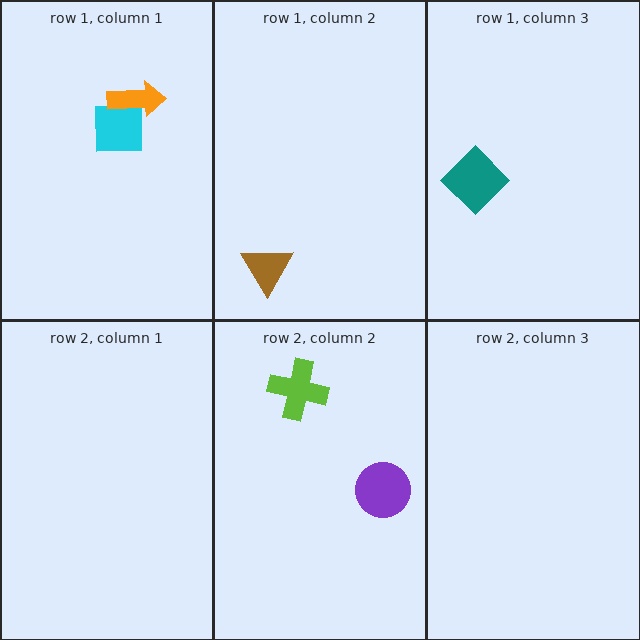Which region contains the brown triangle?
The row 1, column 2 region.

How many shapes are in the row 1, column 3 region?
1.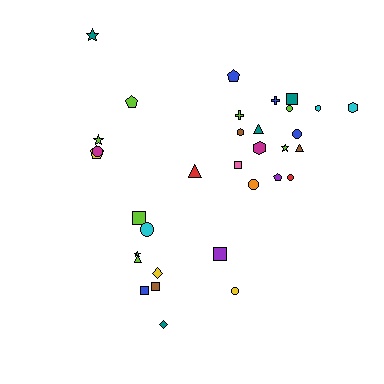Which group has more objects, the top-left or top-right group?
The top-right group.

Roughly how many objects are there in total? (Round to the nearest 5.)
Roughly 35 objects in total.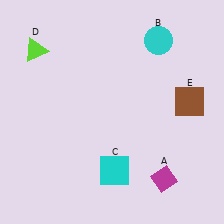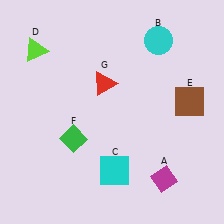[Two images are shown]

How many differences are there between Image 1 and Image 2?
There are 2 differences between the two images.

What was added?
A green diamond (F), a red triangle (G) were added in Image 2.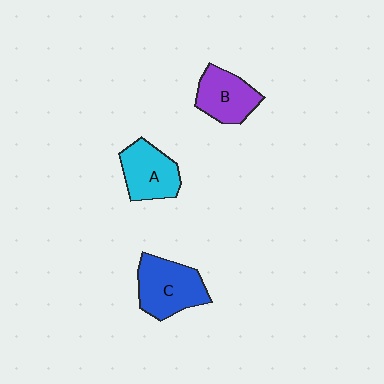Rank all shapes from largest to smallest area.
From largest to smallest: C (blue), A (cyan), B (purple).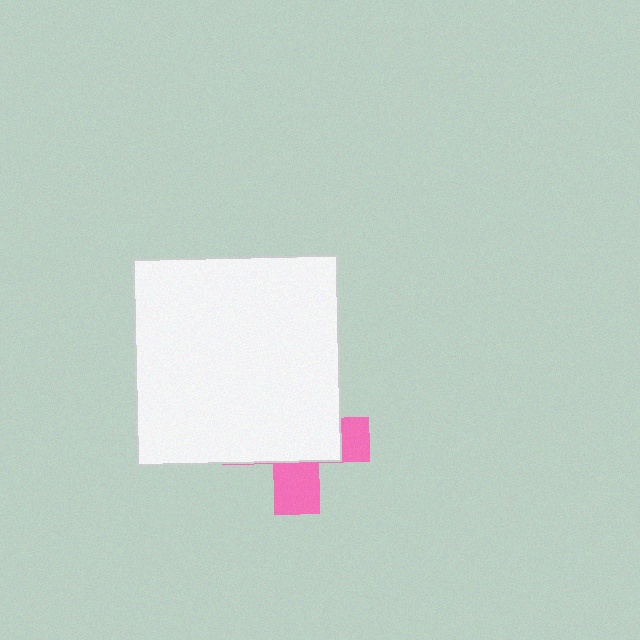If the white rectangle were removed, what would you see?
You would see the complete pink cross.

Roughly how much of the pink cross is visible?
A small part of it is visible (roughly 33%).